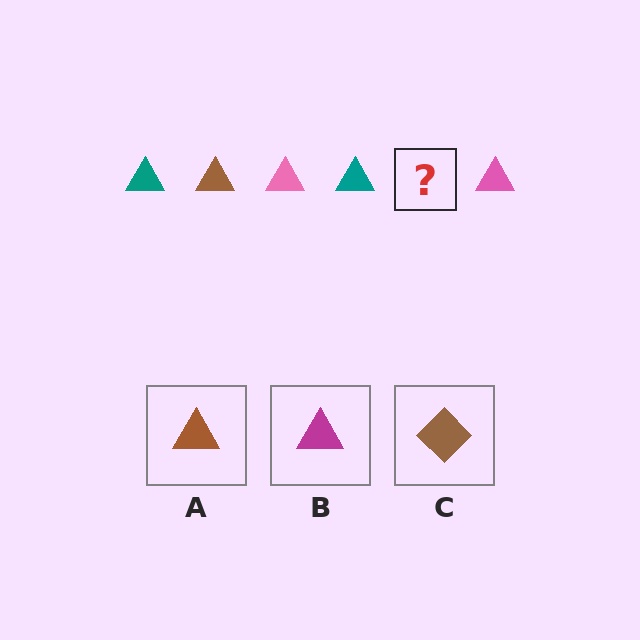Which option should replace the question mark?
Option A.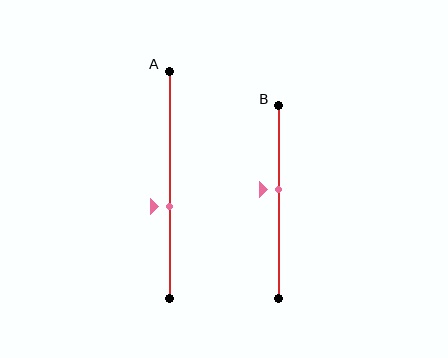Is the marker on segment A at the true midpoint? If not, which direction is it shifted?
No, the marker on segment A is shifted downward by about 10% of the segment length.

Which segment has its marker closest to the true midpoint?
Segment B has its marker closest to the true midpoint.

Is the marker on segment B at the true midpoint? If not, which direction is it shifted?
No, the marker on segment B is shifted upward by about 7% of the segment length.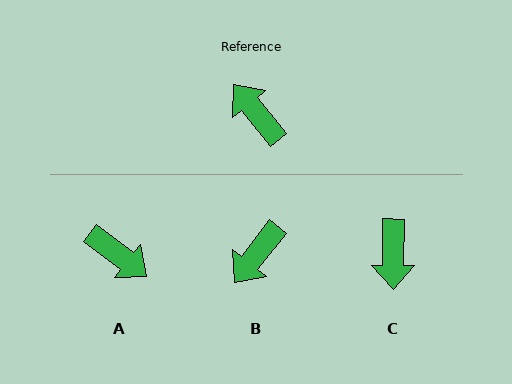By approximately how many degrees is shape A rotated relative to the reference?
Approximately 167 degrees clockwise.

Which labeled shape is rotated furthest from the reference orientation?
A, about 167 degrees away.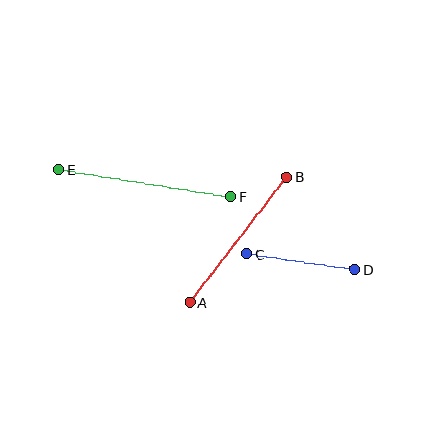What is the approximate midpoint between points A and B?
The midpoint is at approximately (238, 240) pixels.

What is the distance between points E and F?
The distance is approximately 174 pixels.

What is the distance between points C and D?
The distance is approximately 110 pixels.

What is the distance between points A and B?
The distance is approximately 158 pixels.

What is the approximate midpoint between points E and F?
The midpoint is at approximately (145, 183) pixels.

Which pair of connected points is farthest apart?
Points E and F are farthest apart.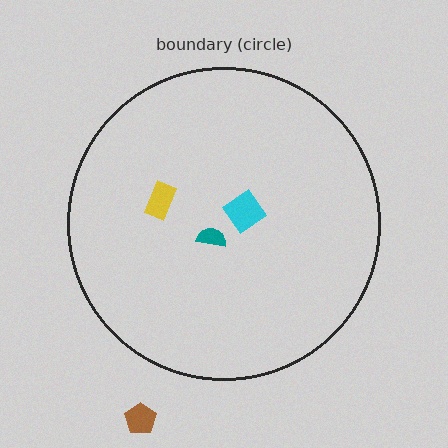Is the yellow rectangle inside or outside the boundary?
Inside.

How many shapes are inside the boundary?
3 inside, 1 outside.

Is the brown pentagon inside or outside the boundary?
Outside.